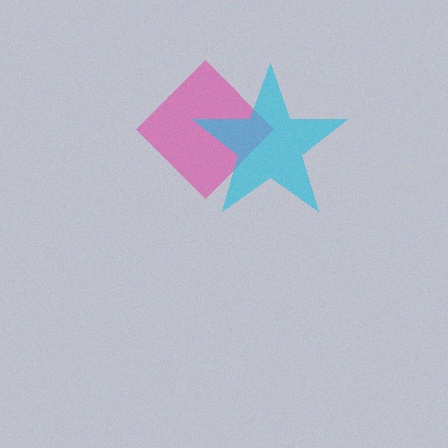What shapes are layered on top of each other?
The layered shapes are: a pink diamond, a cyan star.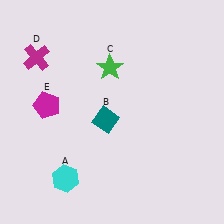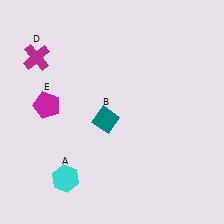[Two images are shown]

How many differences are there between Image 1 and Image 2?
There is 1 difference between the two images.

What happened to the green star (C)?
The green star (C) was removed in Image 2. It was in the top-left area of Image 1.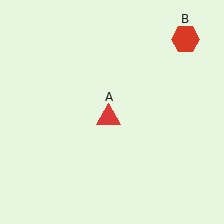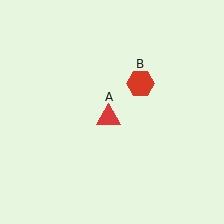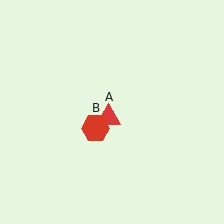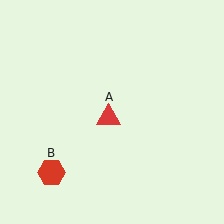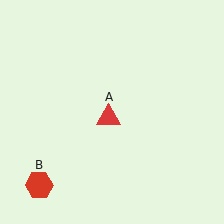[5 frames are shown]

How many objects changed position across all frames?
1 object changed position: red hexagon (object B).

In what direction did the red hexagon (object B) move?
The red hexagon (object B) moved down and to the left.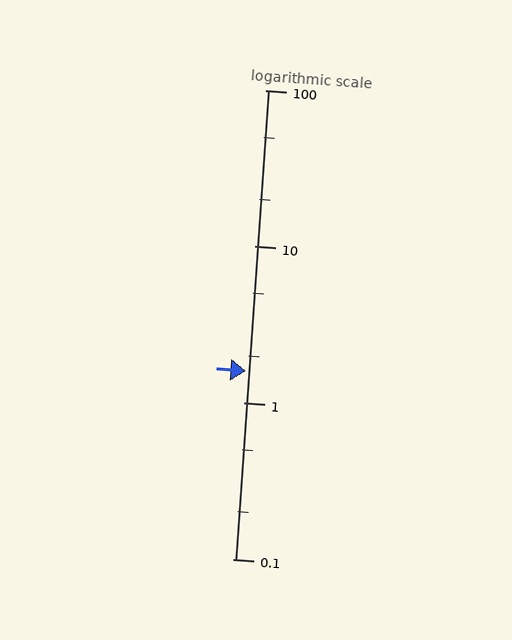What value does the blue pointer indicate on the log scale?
The pointer indicates approximately 1.6.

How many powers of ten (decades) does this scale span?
The scale spans 3 decades, from 0.1 to 100.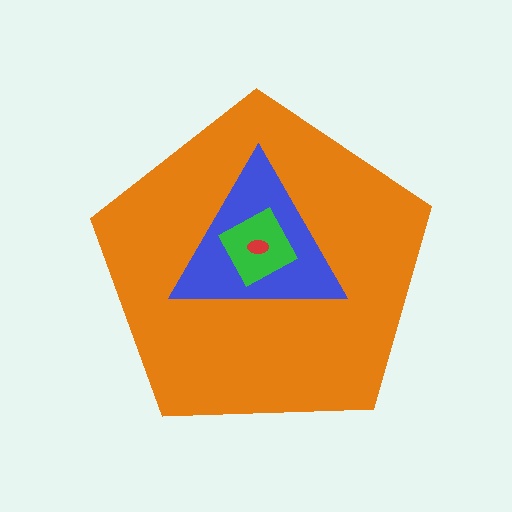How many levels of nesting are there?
4.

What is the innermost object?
The red ellipse.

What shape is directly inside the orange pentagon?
The blue triangle.